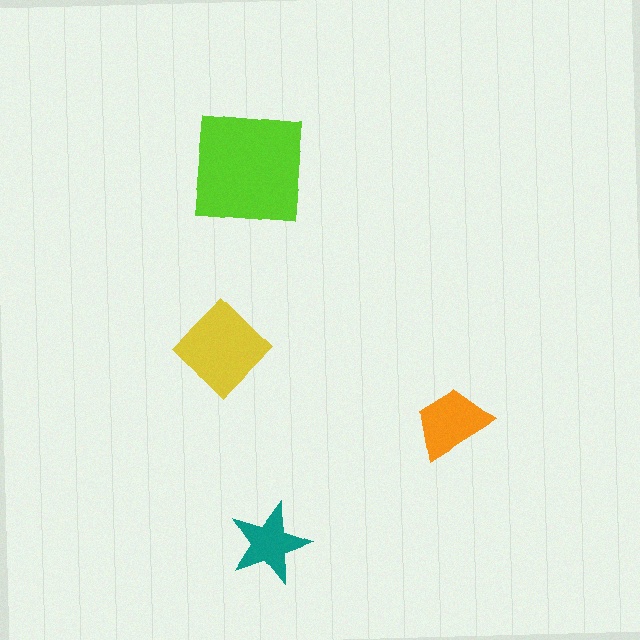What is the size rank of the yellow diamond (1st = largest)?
2nd.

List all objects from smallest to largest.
The teal star, the orange trapezoid, the yellow diamond, the lime square.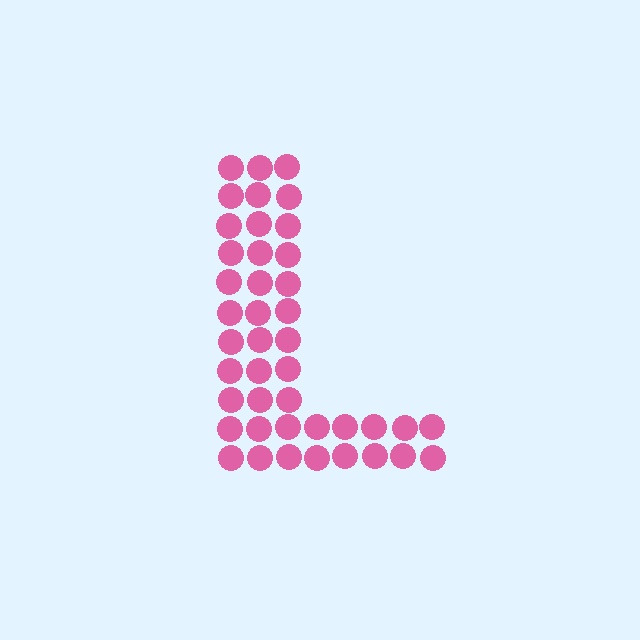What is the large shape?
The large shape is the letter L.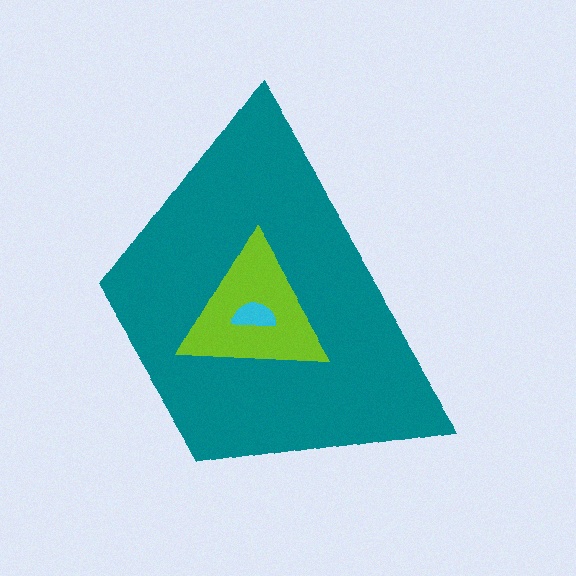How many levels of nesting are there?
3.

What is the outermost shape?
The teal trapezoid.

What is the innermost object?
The cyan semicircle.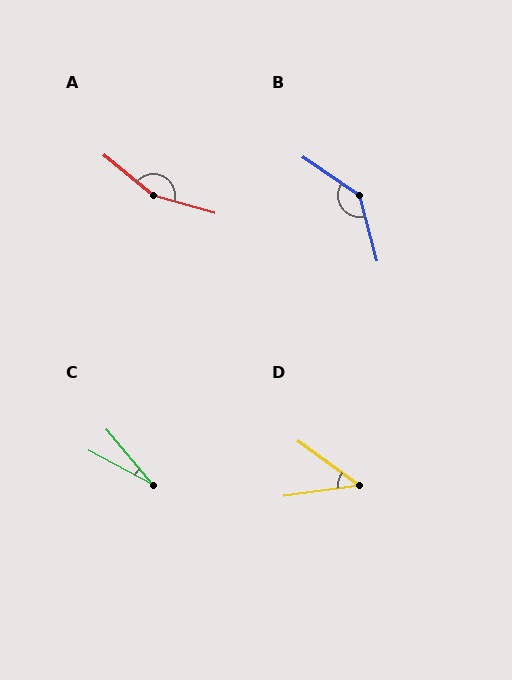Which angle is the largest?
A, at approximately 157 degrees.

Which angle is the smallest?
C, at approximately 22 degrees.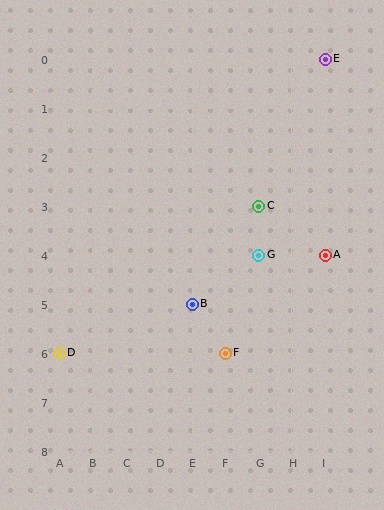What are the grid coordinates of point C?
Point C is at grid coordinates (G, 3).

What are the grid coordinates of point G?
Point G is at grid coordinates (G, 4).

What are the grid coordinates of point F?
Point F is at grid coordinates (F, 6).